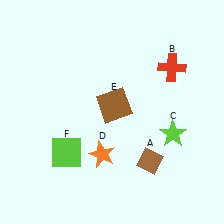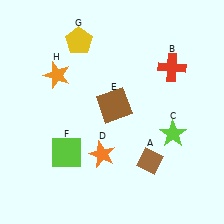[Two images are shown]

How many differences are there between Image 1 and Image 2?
There are 2 differences between the two images.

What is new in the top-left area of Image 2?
A yellow pentagon (G) was added in the top-left area of Image 2.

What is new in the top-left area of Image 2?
An orange star (H) was added in the top-left area of Image 2.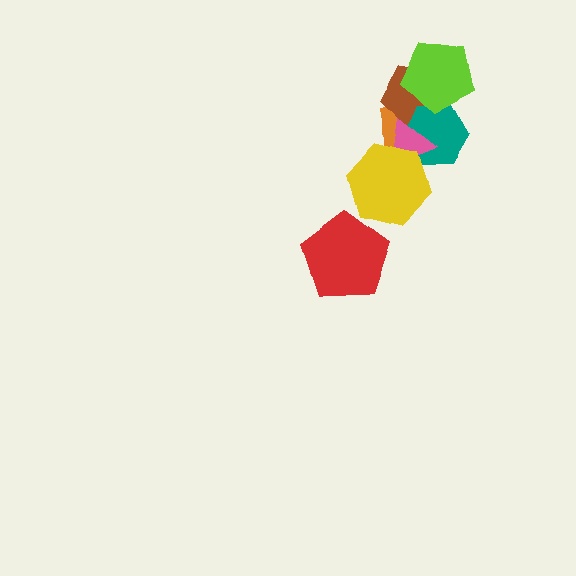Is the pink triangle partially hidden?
Yes, it is partially covered by another shape.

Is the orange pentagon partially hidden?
Yes, it is partially covered by another shape.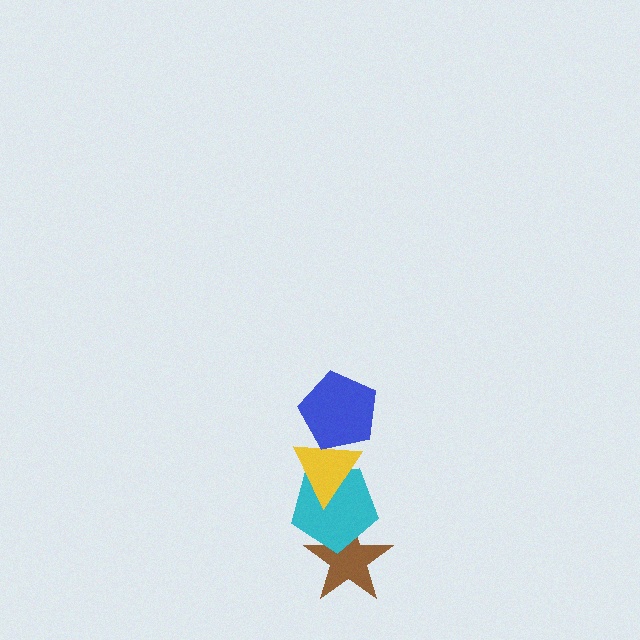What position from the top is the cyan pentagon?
The cyan pentagon is 3rd from the top.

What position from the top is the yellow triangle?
The yellow triangle is 2nd from the top.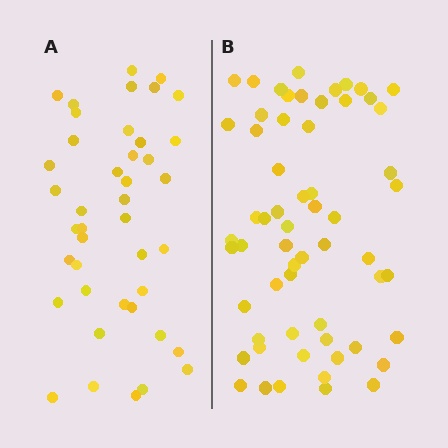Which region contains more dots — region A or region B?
Region B (the right region) has more dots.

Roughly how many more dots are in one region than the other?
Region B has approximately 20 more dots than region A.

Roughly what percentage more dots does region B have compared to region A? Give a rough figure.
About 45% more.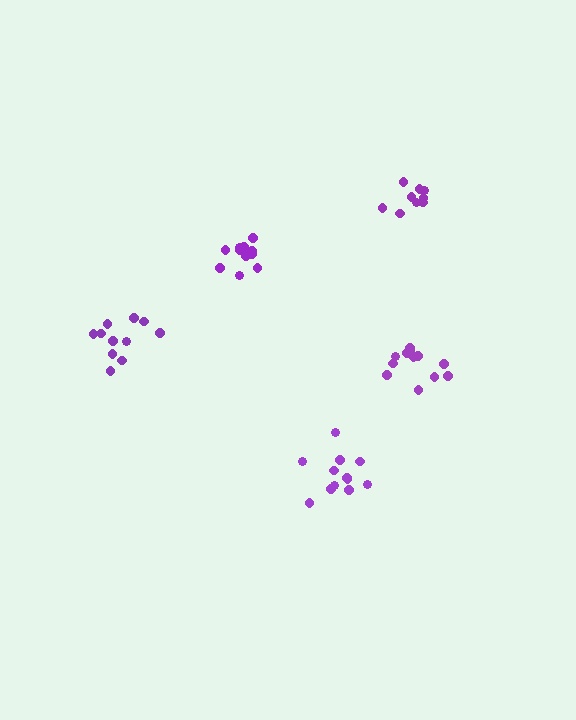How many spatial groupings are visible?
There are 5 spatial groupings.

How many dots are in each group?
Group 1: 12 dots, Group 2: 9 dots, Group 3: 12 dots, Group 4: 13 dots, Group 5: 11 dots (57 total).